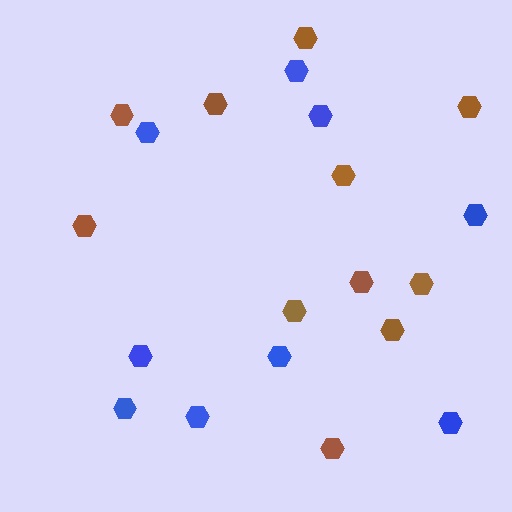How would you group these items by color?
There are 2 groups: one group of blue hexagons (9) and one group of brown hexagons (11).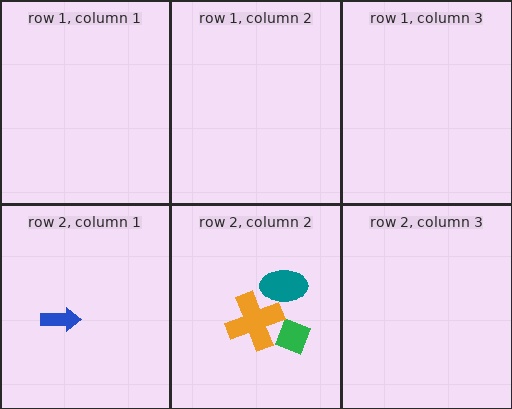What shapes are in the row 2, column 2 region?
The green diamond, the orange cross, the teal ellipse.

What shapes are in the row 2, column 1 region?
The blue arrow.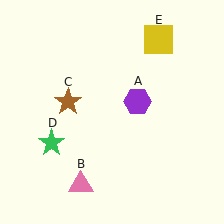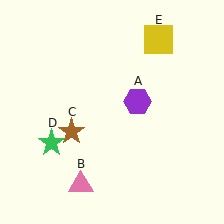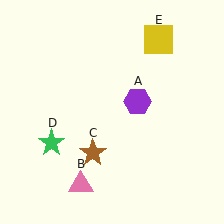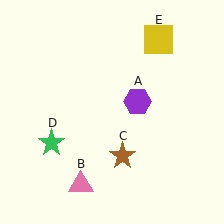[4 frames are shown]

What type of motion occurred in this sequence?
The brown star (object C) rotated counterclockwise around the center of the scene.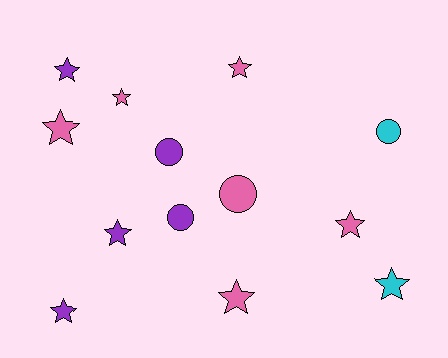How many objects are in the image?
There are 13 objects.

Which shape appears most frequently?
Star, with 9 objects.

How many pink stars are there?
There are 5 pink stars.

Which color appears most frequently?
Pink, with 6 objects.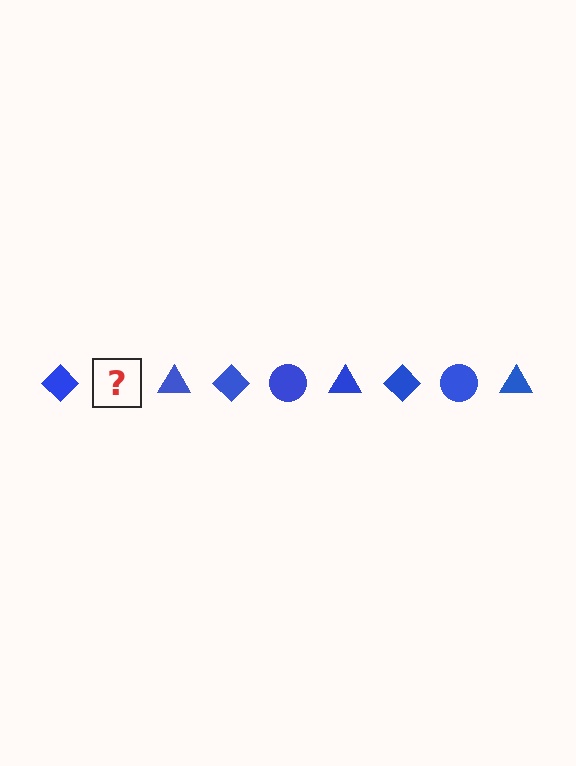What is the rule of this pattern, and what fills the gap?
The rule is that the pattern cycles through diamond, circle, triangle shapes in blue. The gap should be filled with a blue circle.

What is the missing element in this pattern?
The missing element is a blue circle.